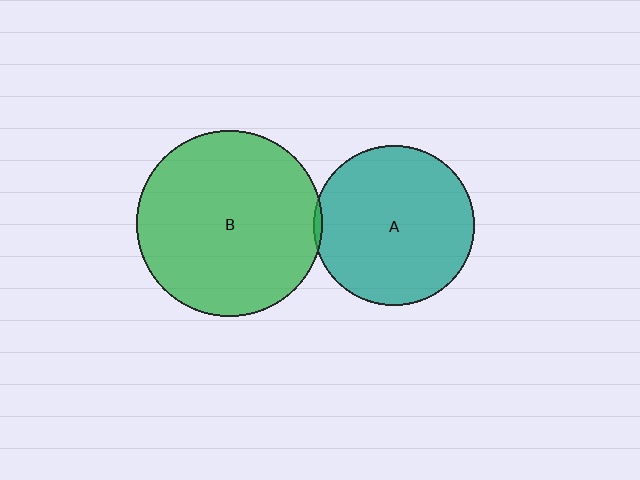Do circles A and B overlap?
Yes.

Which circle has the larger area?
Circle B (green).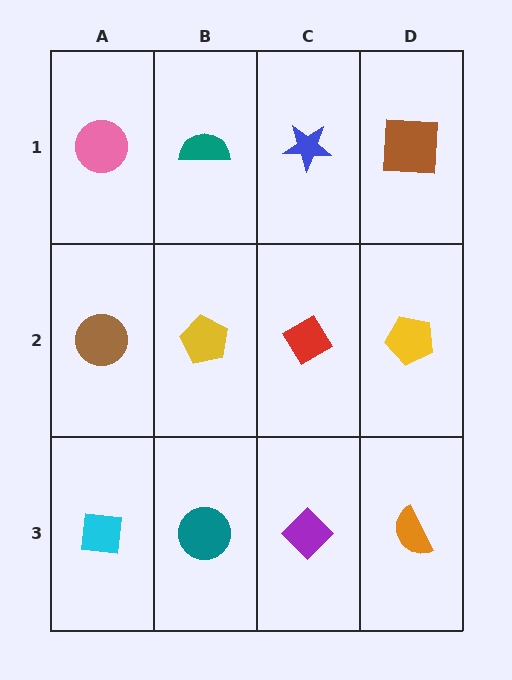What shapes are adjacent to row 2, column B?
A teal semicircle (row 1, column B), a teal circle (row 3, column B), a brown circle (row 2, column A), a red diamond (row 2, column C).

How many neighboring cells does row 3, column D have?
2.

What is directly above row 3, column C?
A red diamond.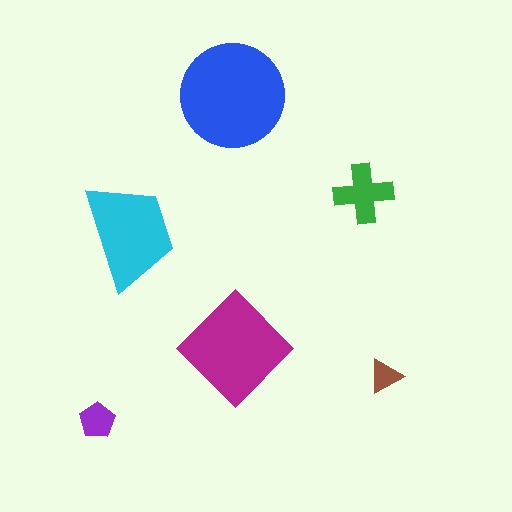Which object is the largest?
The blue circle.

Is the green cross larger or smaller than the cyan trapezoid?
Smaller.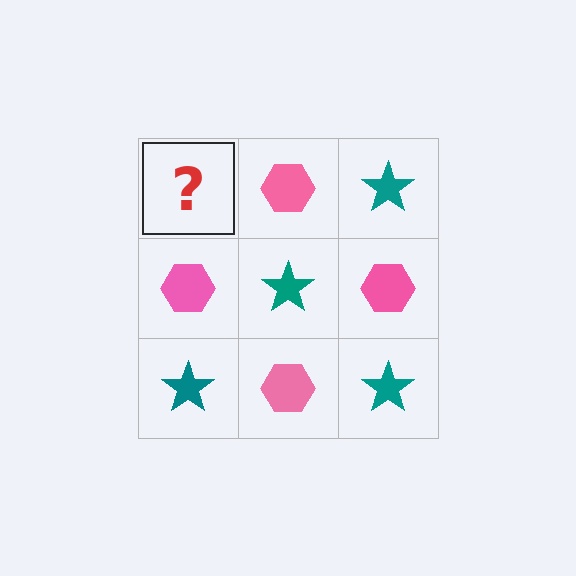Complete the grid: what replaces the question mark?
The question mark should be replaced with a teal star.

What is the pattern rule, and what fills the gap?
The rule is that it alternates teal star and pink hexagon in a checkerboard pattern. The gap should be filled with a teal star.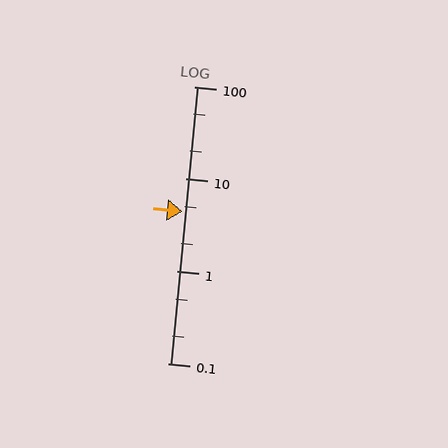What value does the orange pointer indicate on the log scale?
The pointer indicates approximately 4.4.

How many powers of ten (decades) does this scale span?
The scale spans 3 decades, from 0.1 to 100.